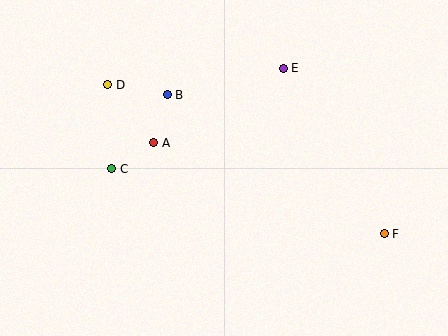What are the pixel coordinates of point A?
Point A is at (154, 143).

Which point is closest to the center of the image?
Point A at (154, 143) is closest to the center.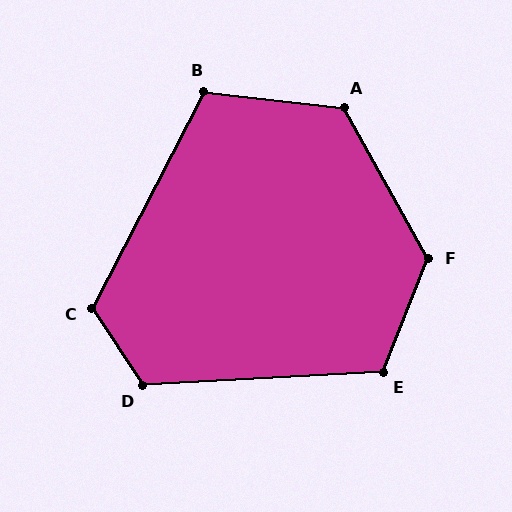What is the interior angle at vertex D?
Approximately 120 degrees (obtuse).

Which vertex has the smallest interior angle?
B, at approximately 111 degrees.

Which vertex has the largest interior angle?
F, at approximately 129 degrees.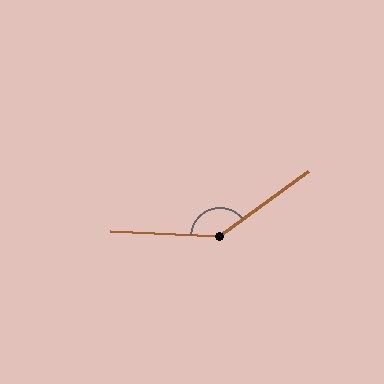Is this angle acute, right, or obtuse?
It is obtuse.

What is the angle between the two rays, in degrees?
Approximately 141 degrees.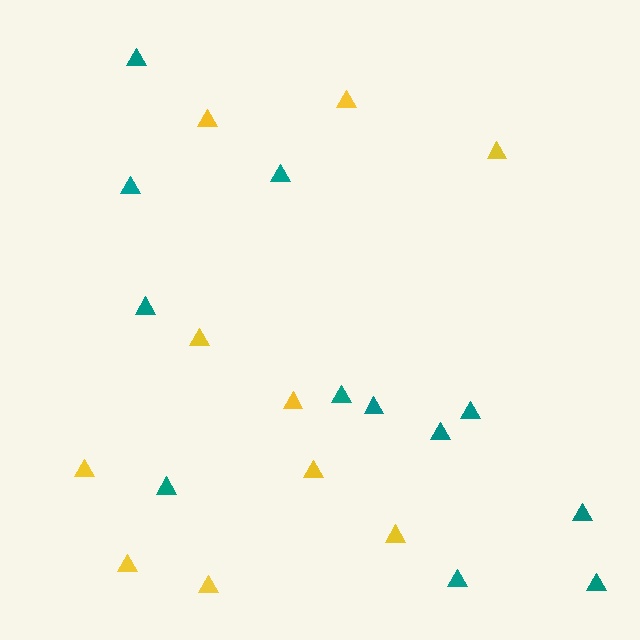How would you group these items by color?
There are 2 groups: one group of yellow triangles (10) and one group of teal triangles (12).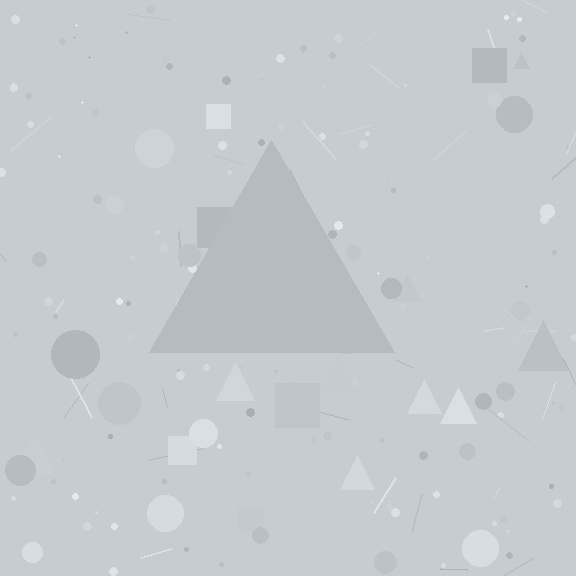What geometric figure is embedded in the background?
A triangle is embedded in the background.